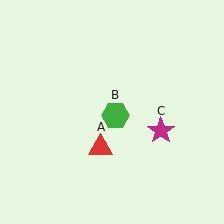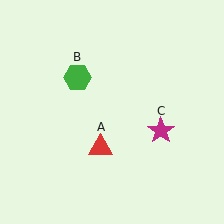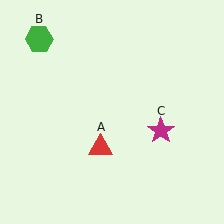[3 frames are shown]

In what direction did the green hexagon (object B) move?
The green hexagon (object B) moved up and to the left.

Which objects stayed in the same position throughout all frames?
Red triangle (object A) and magenta star (object C) remained stationary.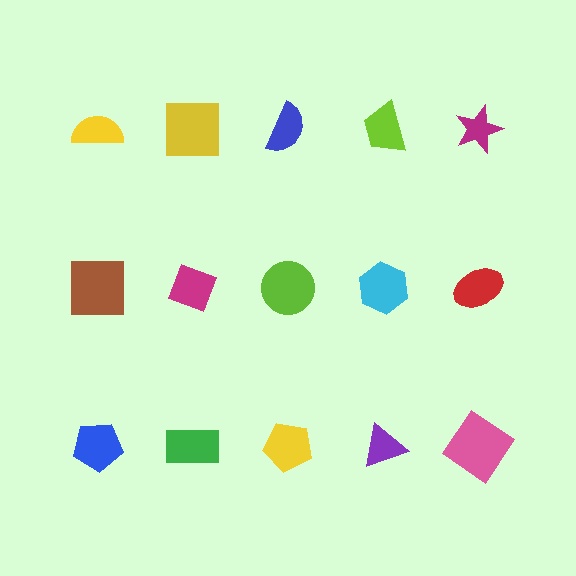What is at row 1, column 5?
A magenta star.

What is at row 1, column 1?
A yellow semicircle.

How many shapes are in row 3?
5 shapes.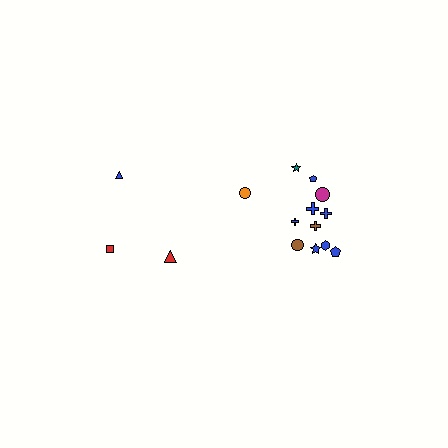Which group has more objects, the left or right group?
The right group.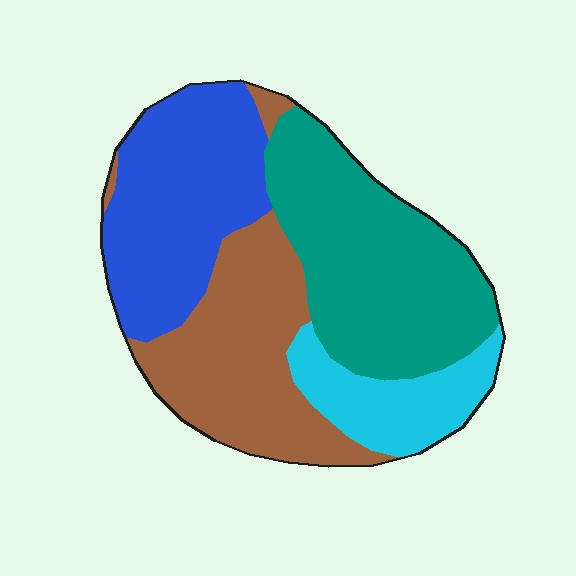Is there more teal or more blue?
Teal.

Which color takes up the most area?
Teal, at roughly 35%.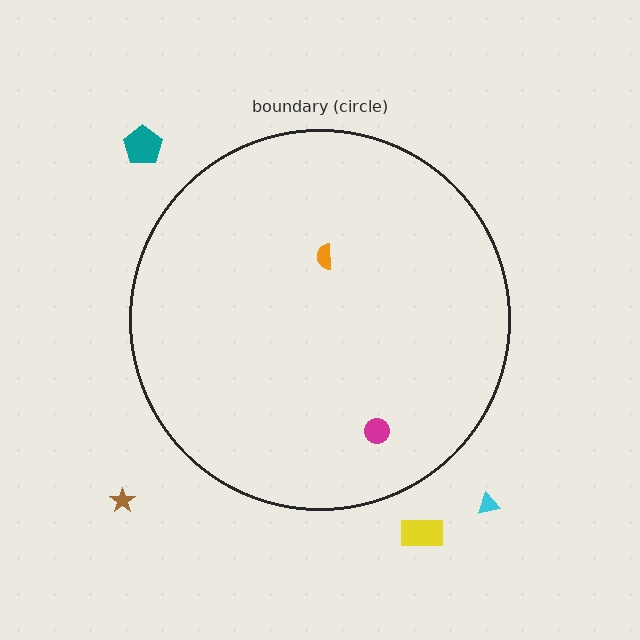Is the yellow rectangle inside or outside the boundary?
Outside.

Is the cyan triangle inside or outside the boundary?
Outside.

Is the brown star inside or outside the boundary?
Outside.